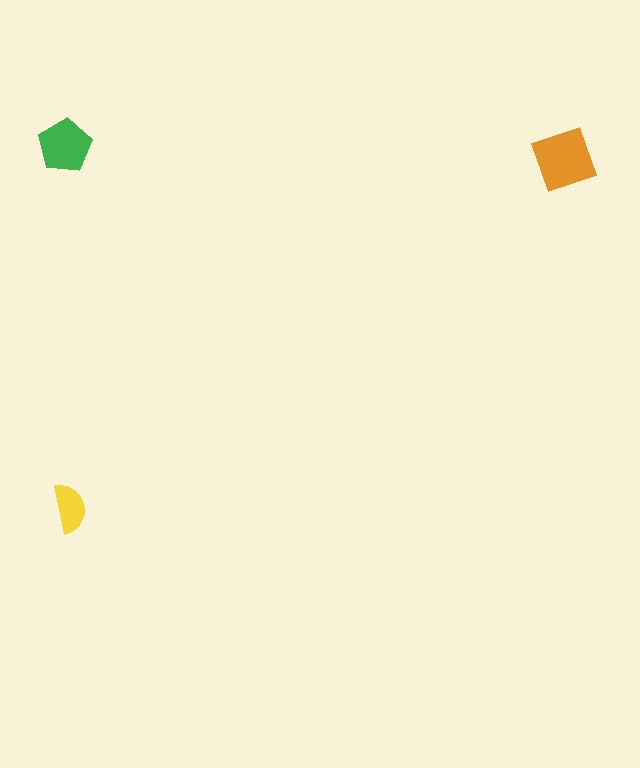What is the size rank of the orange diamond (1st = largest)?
1st.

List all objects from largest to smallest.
The orange diamond, the green pentagon, the yellow semicircle.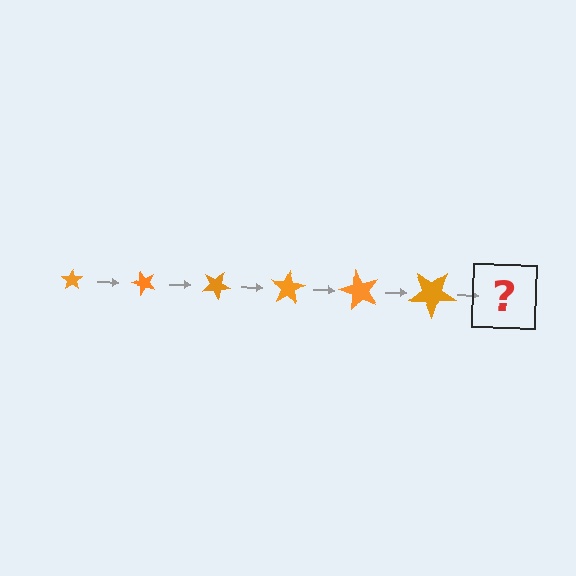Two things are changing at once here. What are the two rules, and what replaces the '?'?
The two rules are that the star grows larger each step and it rotates 50 degrees each step. The '?' should be a star, larger than the previous one and rotated 300 degrees from the start.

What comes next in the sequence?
The next element should be a star, larger than the previous one and rotated 300 degrees from the start.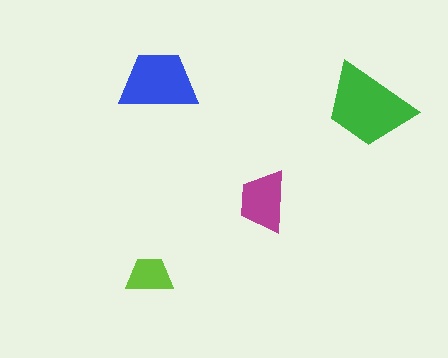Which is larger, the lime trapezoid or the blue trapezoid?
The blue one.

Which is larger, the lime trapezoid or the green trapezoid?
The green one.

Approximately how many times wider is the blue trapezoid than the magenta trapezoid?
About 1.5 times wider.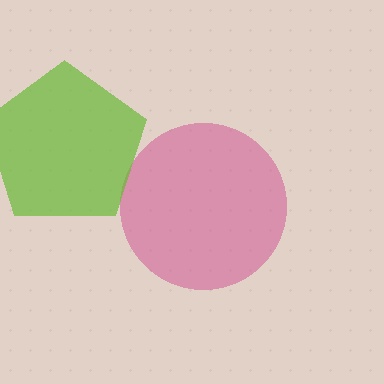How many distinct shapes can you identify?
There are 2 distinct shapes: a magenta circle, a lime pentagon.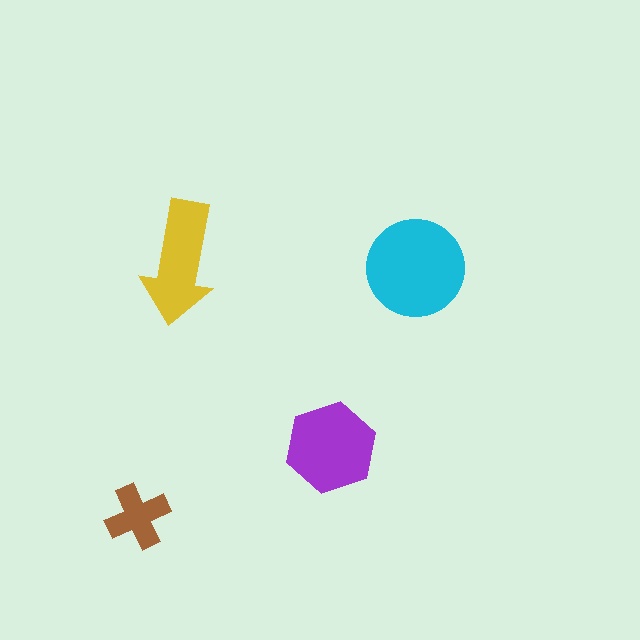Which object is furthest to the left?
The brown cross is leftmost.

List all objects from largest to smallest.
The cyan circle, the purple hexagon, the yellow arrow, the brown cross.